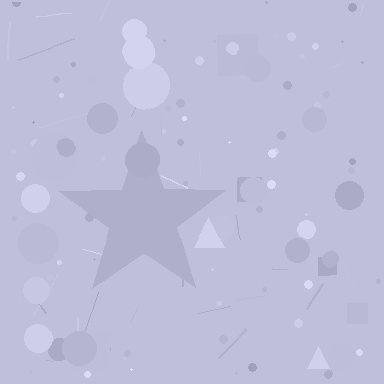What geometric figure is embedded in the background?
A star is embedded in the background.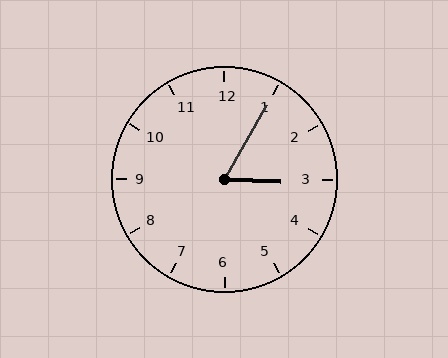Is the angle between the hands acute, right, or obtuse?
It is acute.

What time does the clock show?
3:05.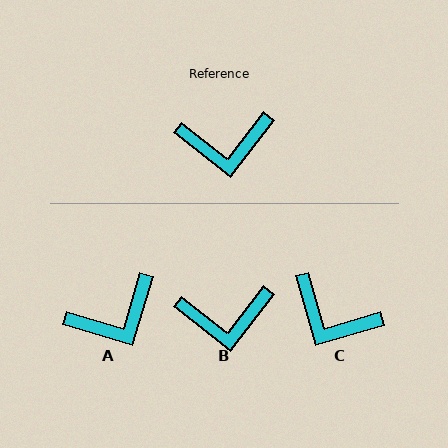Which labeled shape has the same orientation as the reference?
B.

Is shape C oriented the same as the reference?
No, it is off by about 36 degrees.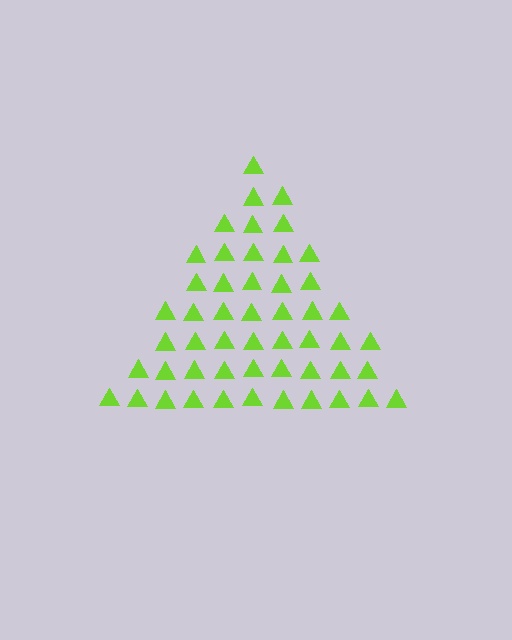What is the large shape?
The large shape is a triangle.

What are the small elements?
The small elements are triangles.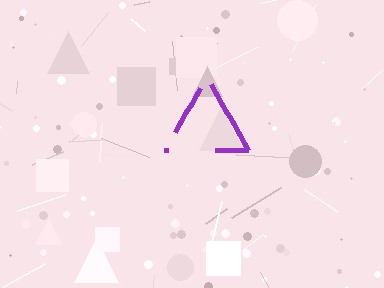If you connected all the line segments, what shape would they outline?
They would outline a triangle.